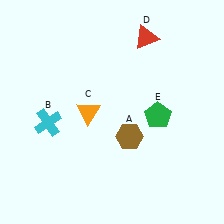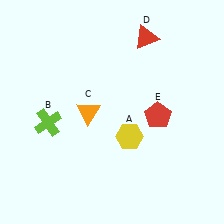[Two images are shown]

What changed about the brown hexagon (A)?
In Image 1, A is brown. In Image 2, it changed to yellow.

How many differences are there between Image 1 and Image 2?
There are 3 differences between the two images.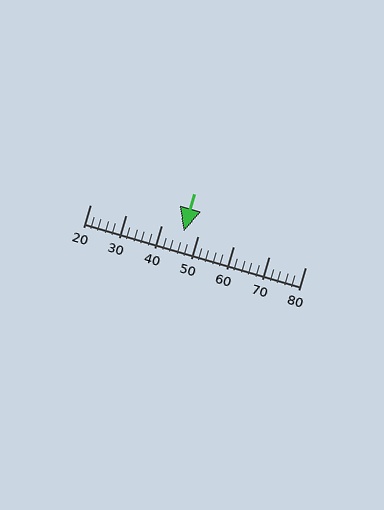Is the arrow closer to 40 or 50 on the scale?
The arrow is closer to 50.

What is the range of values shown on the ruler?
The ruler shows values from 20 to 80.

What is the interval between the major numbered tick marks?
The major tick marks are spaced 10 units apart.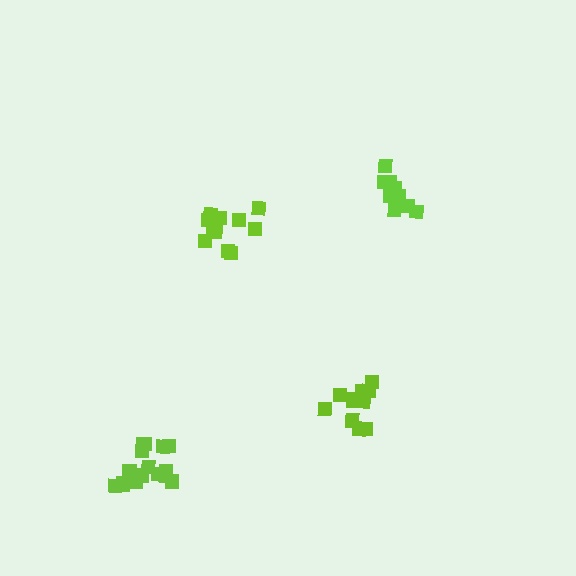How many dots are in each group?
Group 1: 12 dots, Group 2: 12 dots, Group 3: 13 dots, Group 4: 18 dots (55 total).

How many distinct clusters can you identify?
There are 4 distinct clusters.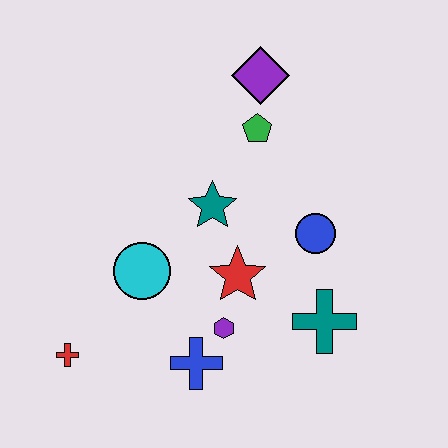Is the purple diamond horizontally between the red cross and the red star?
No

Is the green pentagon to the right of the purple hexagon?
Yes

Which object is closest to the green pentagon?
The purple diamond is closest to the green pentagon.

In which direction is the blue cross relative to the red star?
The blue cross is below the red star.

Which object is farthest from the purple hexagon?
The purple diamond is farthest from the purple hexagon.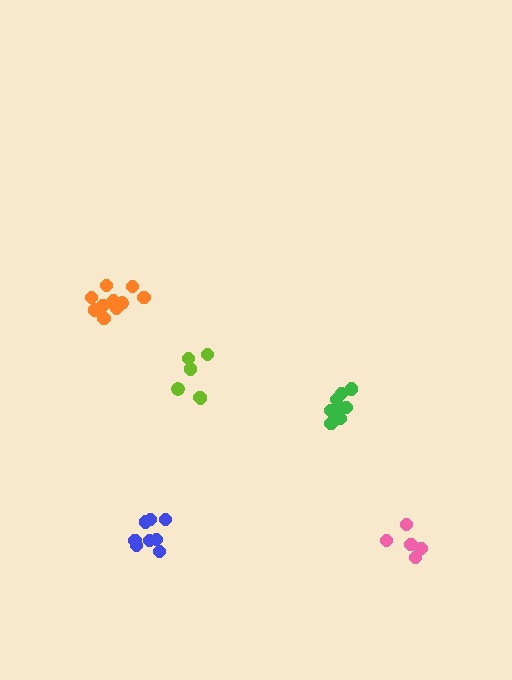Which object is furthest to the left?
The orange cluster is leftmost.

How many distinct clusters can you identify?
There are 5 distinct clusters.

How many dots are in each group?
Group 1: 5 dots, Group 2: 8 dots, Group 3: 6 dots, Group 4: 8 dots, Group 5: 11 dots (38 total).